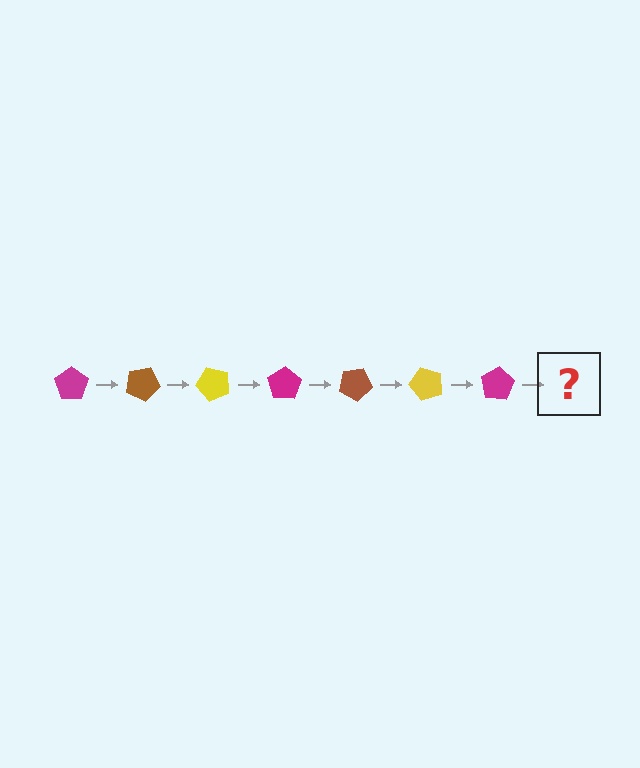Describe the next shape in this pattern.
It should be a brown pentagon, rotated 175 degrees from the start.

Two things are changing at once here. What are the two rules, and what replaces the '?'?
The two rules are that it rotates 25 degrees each step and the color cycles through magenta, brown, and yellow. The '?' should be a brown pentagon, rotated 175 degrees from the start.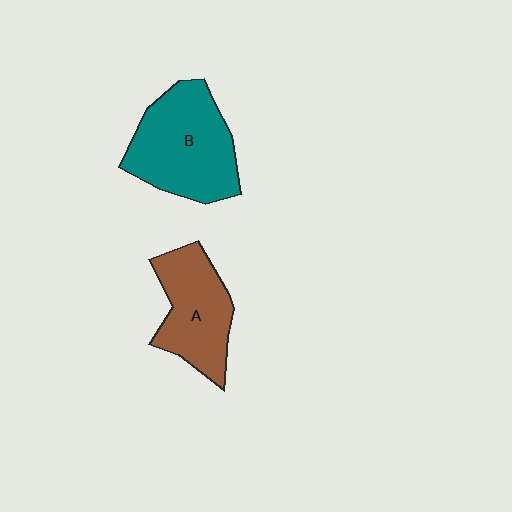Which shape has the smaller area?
Shape A (brown).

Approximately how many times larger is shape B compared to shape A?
Approximately 1.3 times.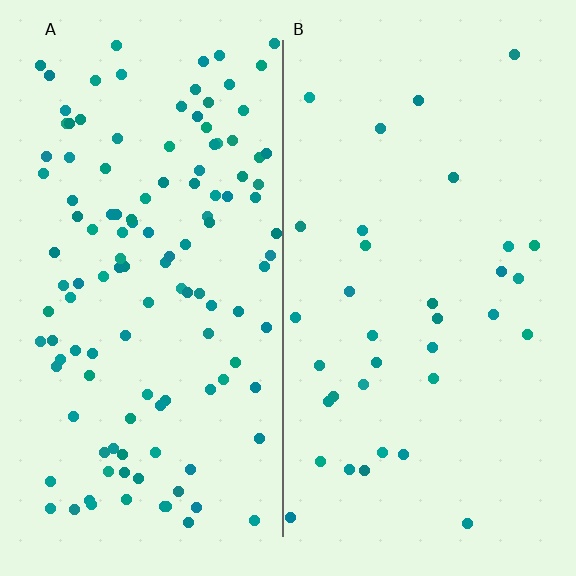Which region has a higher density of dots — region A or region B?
A (the left).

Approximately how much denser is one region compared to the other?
Approximately 3.5× — region A over region B.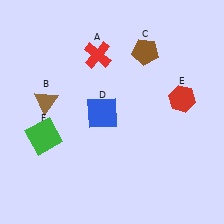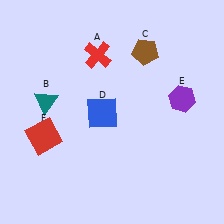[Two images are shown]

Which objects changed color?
B changed from brown to teal. E changed from red to purple. F changed from green to red.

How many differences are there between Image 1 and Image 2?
There are 3 differences between the two images.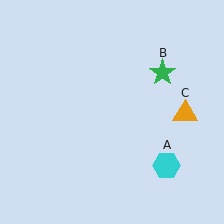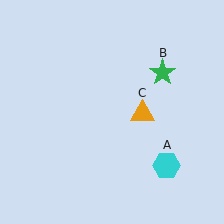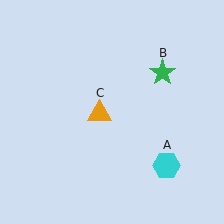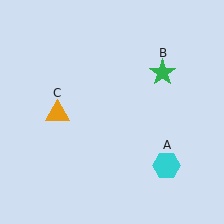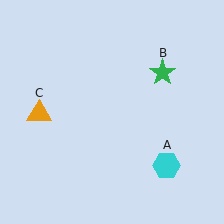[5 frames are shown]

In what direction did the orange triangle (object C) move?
The orange triangle (object C) moved left.